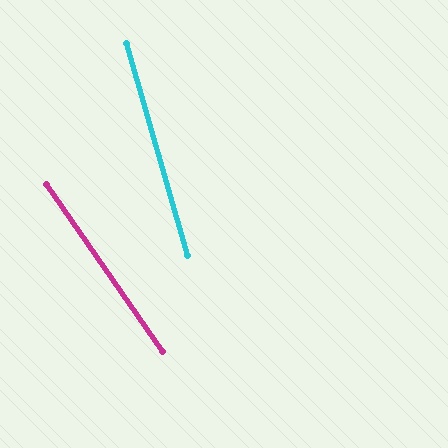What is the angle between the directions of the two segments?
Approximately 19 degrees.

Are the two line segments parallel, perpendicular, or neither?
Neither parallel nor perpendicular — they differ by about 19°.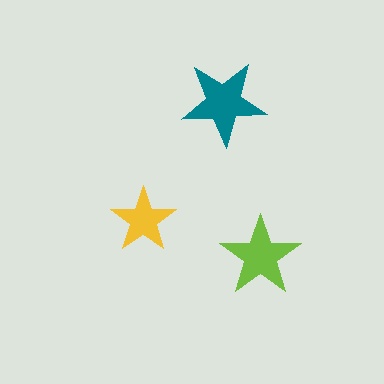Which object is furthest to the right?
The lime star is rightmost.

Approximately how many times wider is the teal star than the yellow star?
About 1.5 times wider.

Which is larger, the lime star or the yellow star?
The lime one.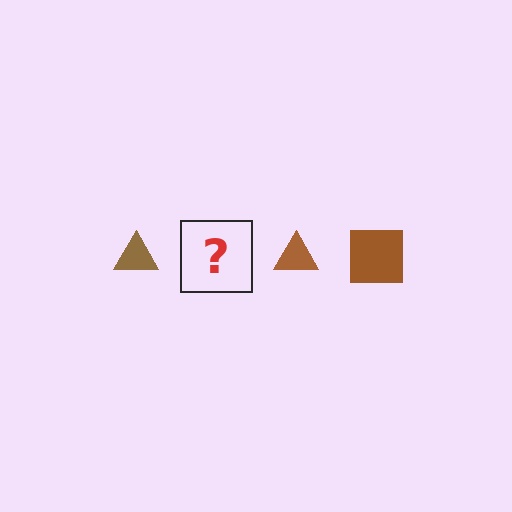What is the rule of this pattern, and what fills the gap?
The rule is that the pattern cycles through triangle, square shapes in brown. The gap should be filled with a brown square.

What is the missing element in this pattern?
The missing element is a brown square.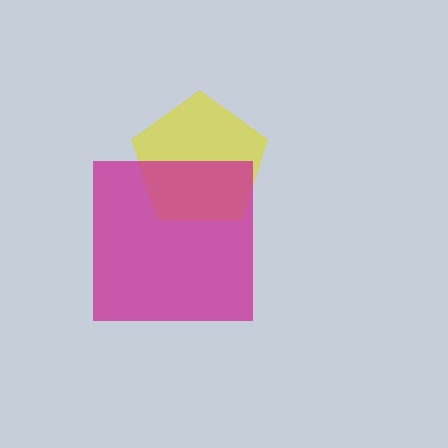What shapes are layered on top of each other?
The layered shapes are: a yellow pentagon, a magenta square.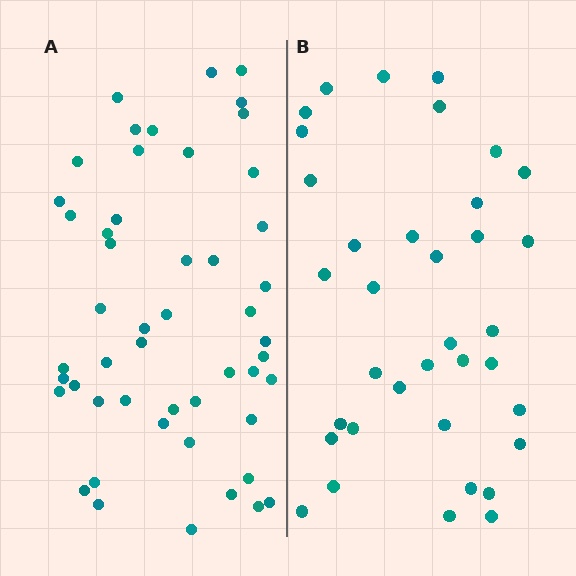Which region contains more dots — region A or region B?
Region A (the left region) has more dots.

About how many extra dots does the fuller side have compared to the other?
Region A has approximately 15 more dots than region B.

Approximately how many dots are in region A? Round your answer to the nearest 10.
About 50 dots.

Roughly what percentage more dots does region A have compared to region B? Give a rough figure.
About 40% more.